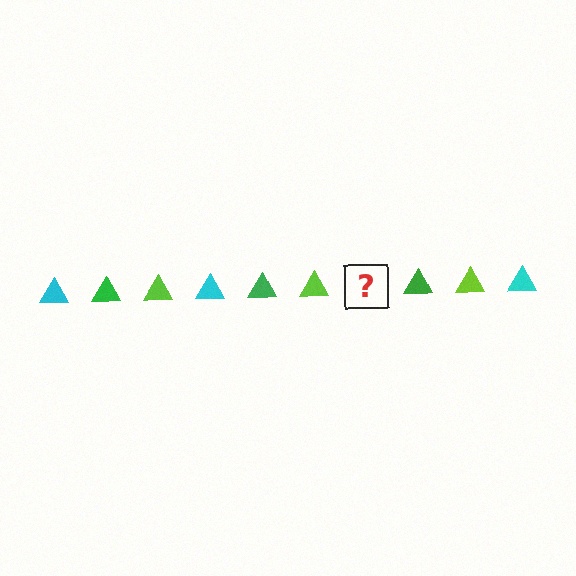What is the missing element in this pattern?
The missing element is a cyan triangle.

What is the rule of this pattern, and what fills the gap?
The rule is that the pattern cycles through cyan, green, lime triangles. The gap should be filled with a cyan triangle.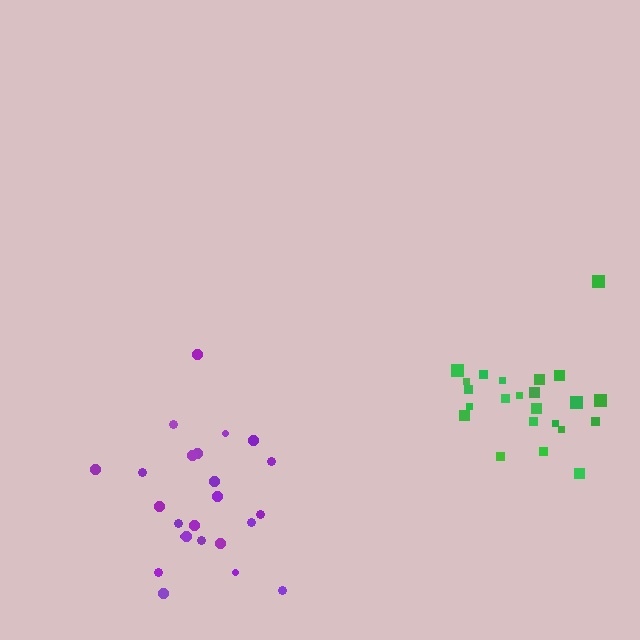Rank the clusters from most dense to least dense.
green, purple.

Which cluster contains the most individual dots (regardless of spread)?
Purple (24).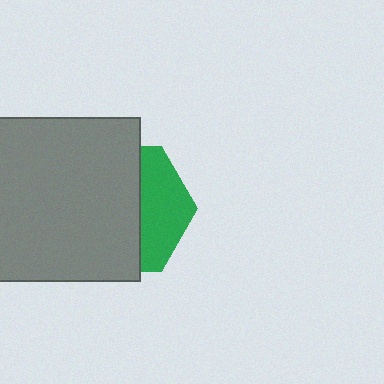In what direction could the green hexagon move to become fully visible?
The green hexagon could move right. That would shift it out from behind the gray square entirely.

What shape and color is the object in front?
The object in front is a gray square.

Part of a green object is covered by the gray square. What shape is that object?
It is a hexagon.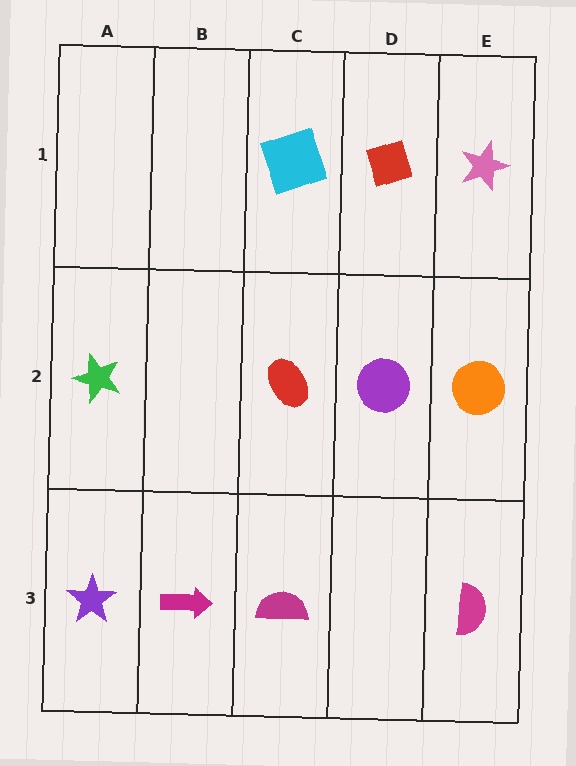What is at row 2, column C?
A red ellipse.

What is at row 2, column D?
A purple circle.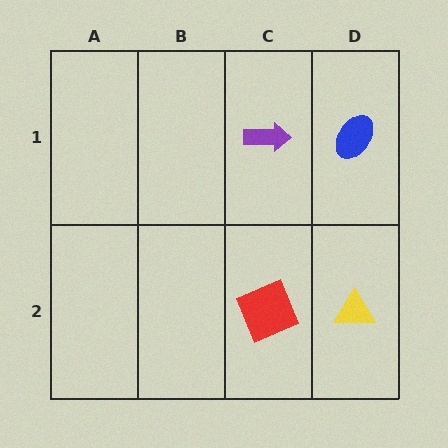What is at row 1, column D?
A blue ellipse.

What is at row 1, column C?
A purple arrow.